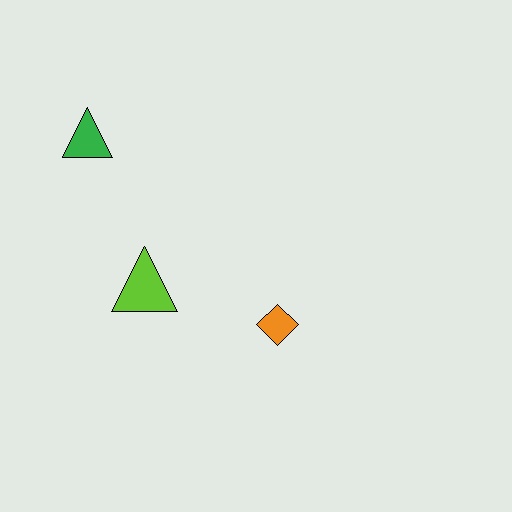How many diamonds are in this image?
There is 1 diamond.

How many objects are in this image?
There are 3 objects.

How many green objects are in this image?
There is 1 green object.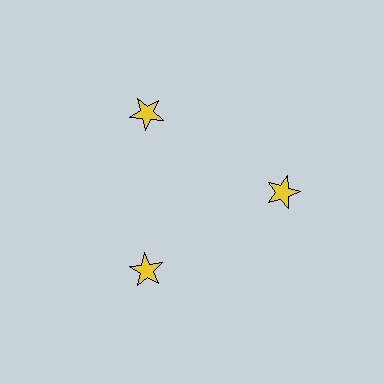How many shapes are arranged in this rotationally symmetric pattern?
There are 3 shapes, arranged in 3 groups of 1.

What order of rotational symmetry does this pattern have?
This pattern has 3-fold rotational symmetry.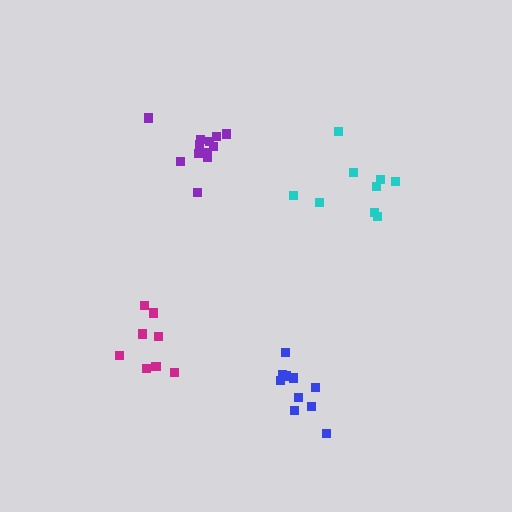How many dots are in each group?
Group 1: 8 dots, Group 2: 12 dots, Group 3: 9 dots, Group 4: 10 dots (39 total).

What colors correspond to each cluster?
The clusters are colored: magenta, purple, cyan, blue.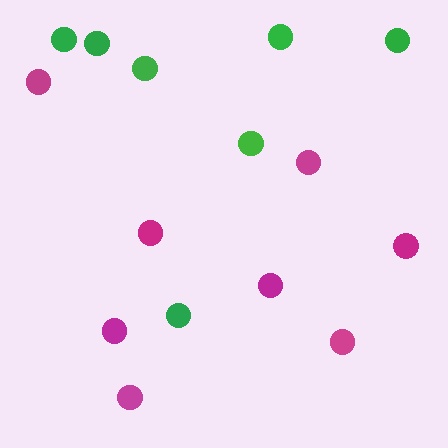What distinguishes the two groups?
There are 2 groups: one group of magenta circles (8) and one group of green circles (7).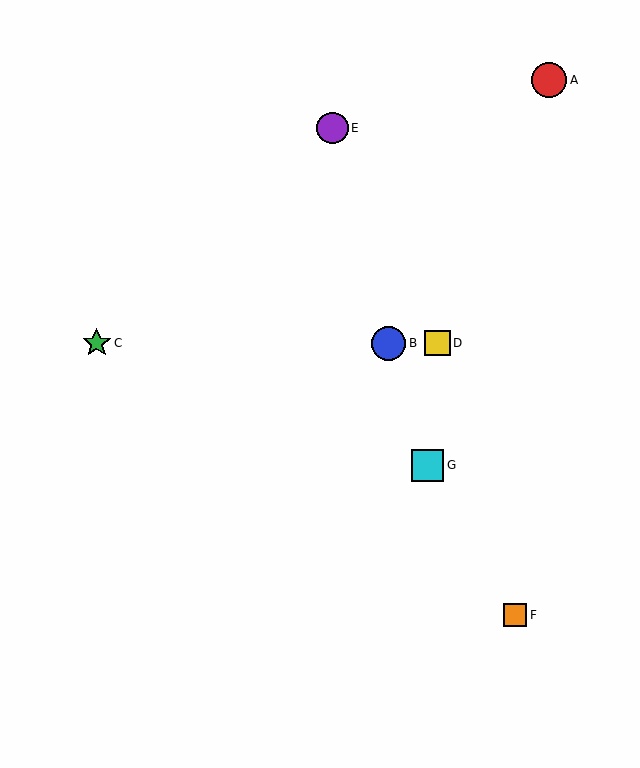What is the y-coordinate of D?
Object D is at y≈343.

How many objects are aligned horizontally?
3 objects (B, C, D) are aligned horizontally.